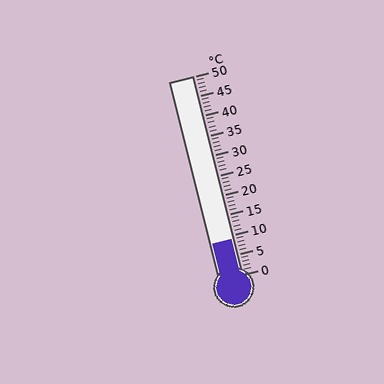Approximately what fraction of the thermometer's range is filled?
The thermometer is filled to approximately 20% of its range.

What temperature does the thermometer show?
The thermometer shows approximately 9°C.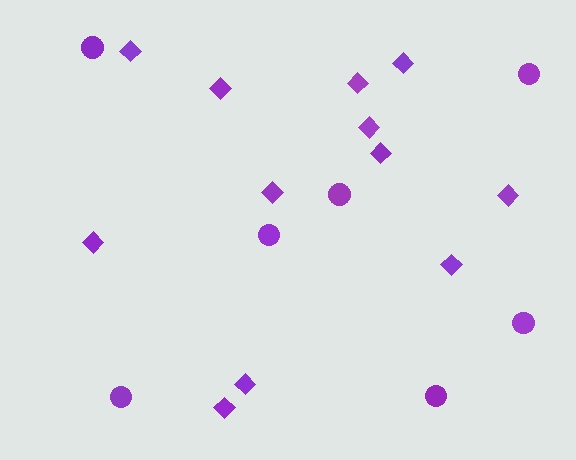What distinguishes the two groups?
There are 2 groups: one group of diamonds (12) and one group of circles (7).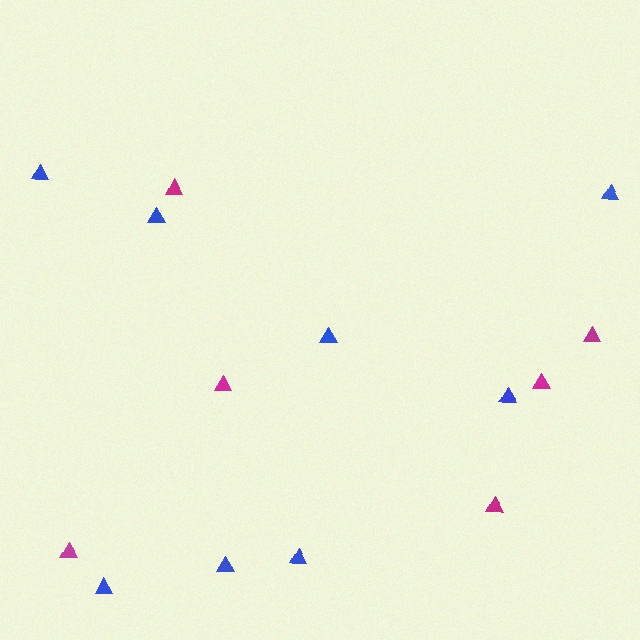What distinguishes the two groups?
There are 2 groups: one group of magenta triangles (6) and one group of blue triangles (8).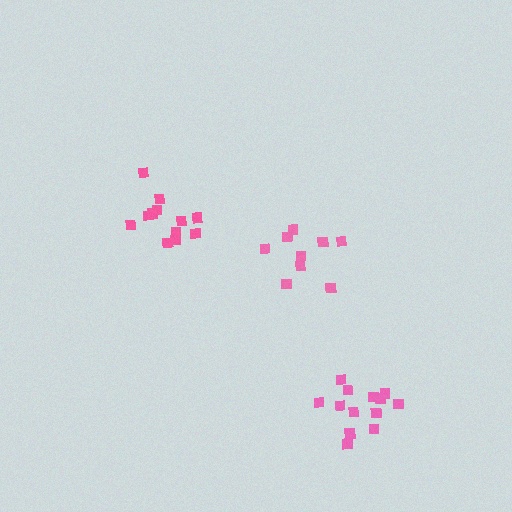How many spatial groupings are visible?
There are 3 spatial groupings.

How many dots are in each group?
Group 1: 9 dots, Group 2: 12 dots, Group 3: 13 dots (34 total).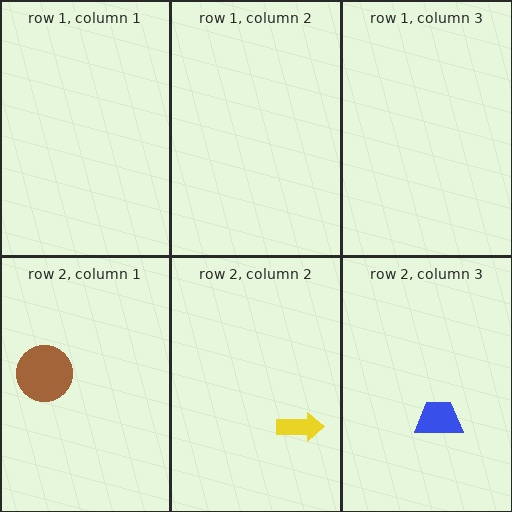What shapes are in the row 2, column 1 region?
The brown circle.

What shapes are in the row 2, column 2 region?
The yellow arrow.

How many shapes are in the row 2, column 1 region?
1.